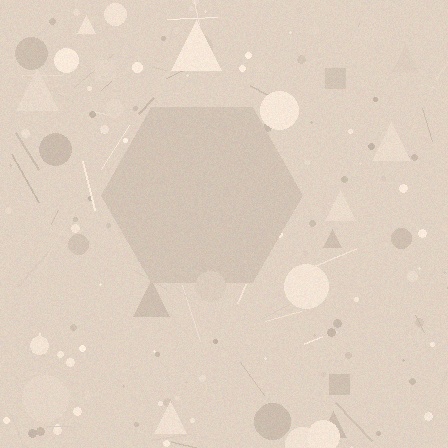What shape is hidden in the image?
A hexagon is hidden in the image.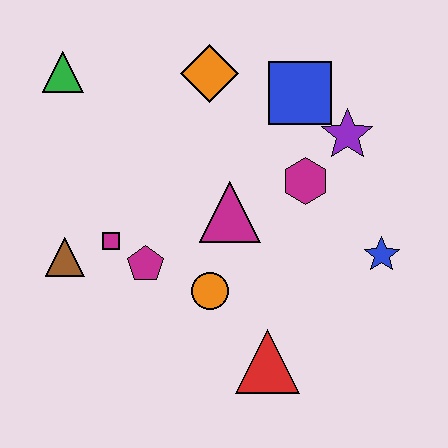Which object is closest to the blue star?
The magenta hexagon is closest to the blue star.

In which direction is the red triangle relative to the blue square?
The red triangle is below the blue square.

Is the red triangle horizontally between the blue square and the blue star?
No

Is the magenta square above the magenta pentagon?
Yes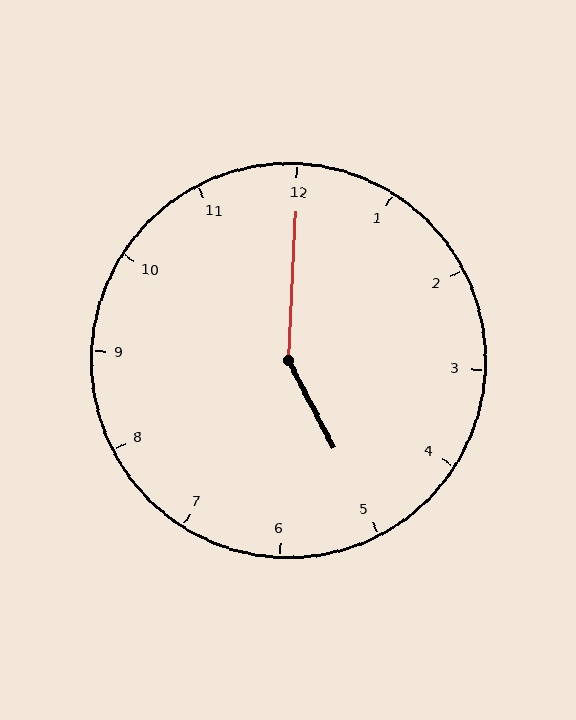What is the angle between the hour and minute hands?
Approximately 150 degrees.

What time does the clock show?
5:00.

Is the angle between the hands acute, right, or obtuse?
It is obtuse.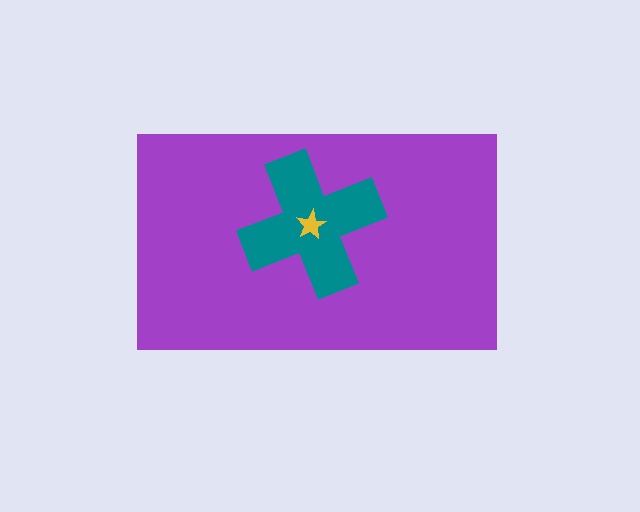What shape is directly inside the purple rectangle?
The teal cross.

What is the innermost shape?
The yellow star.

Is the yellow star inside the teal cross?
Yes.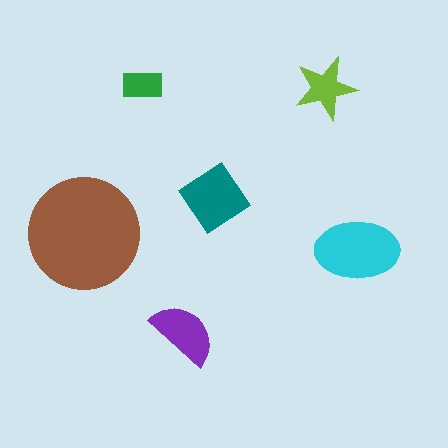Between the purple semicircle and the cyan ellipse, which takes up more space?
The cyan ellipse.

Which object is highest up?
The green rectangle is topmost.